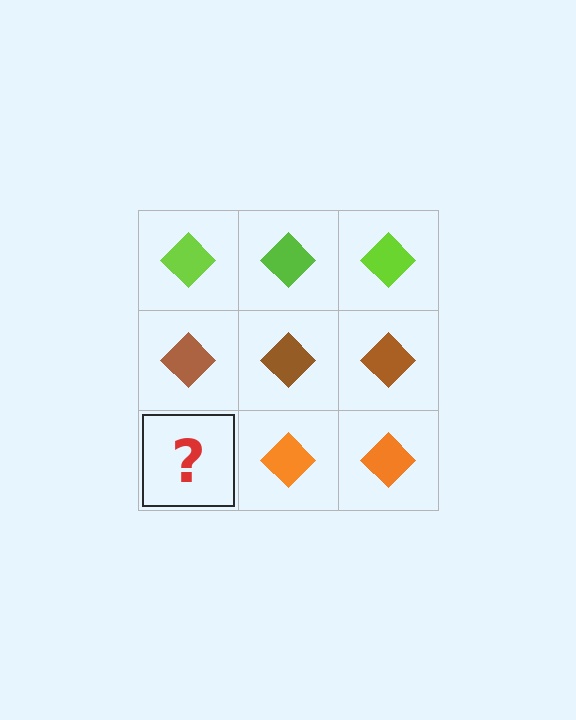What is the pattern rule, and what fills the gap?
The rule is that each row has a consistent color. The gap should be filled with an orange diamond.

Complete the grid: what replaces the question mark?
The question mark should be replaced with an orange diamond.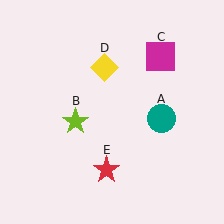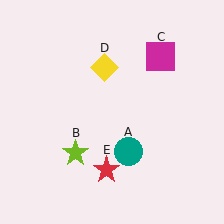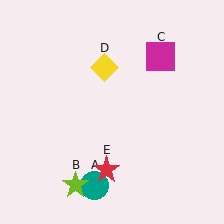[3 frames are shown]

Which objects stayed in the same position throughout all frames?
Magenta square (object C) and yellow diamond (object D) and red star (object E) remained stationary.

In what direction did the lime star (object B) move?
The lime star (object B) moved down.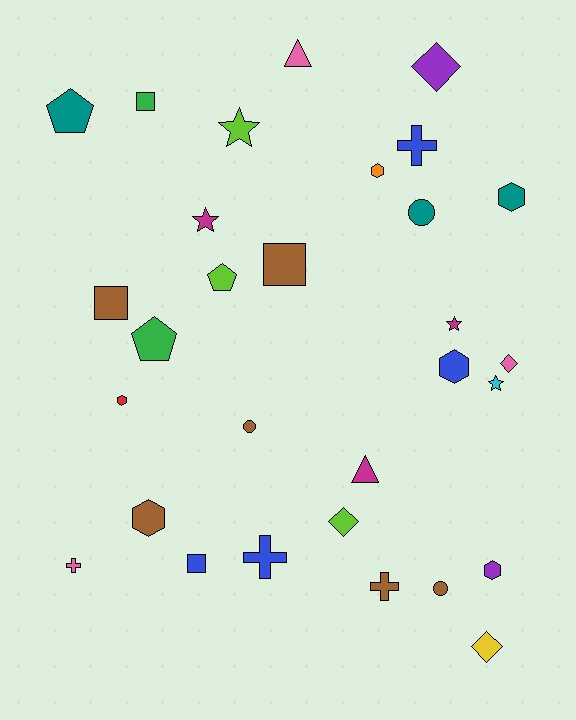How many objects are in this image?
There are 30 objects.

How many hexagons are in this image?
There are 6 hexagons.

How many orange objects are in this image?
There is 1 orange object.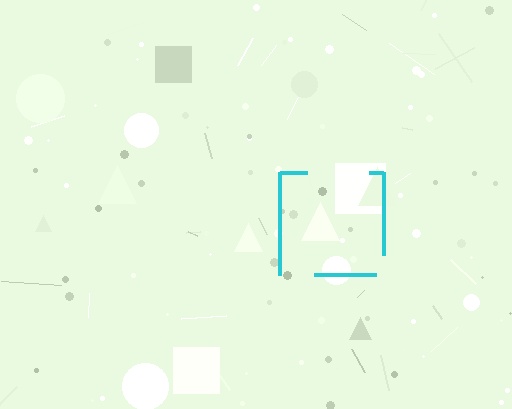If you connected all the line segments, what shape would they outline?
They would outline a square.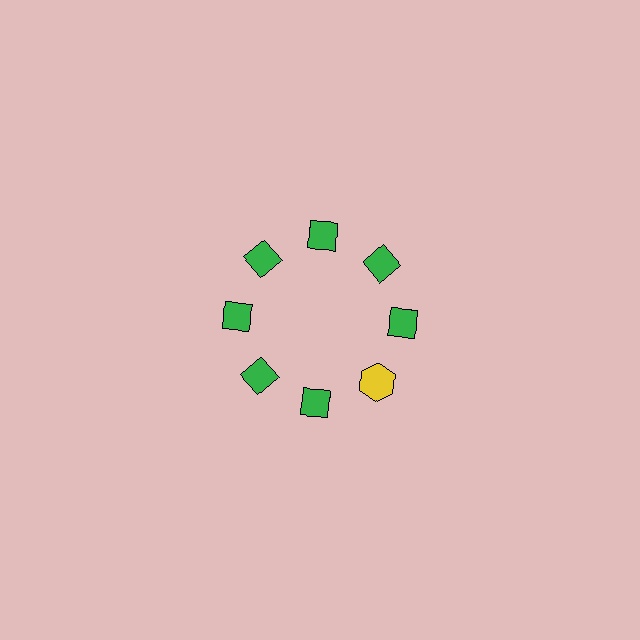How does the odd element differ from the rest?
It differs in both color (yellow instead of green) and shape (hexagon instead of diamond).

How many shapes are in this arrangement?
There are 8 shapes arranged in a ring pattern.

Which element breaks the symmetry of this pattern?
The yellow hexagon at roughly the 4 o'clock position breaks the symmetry. All other shapes are green diamonds.